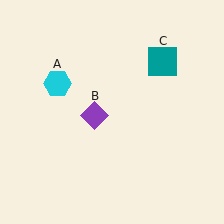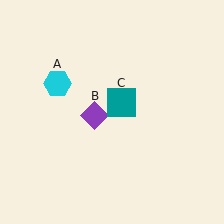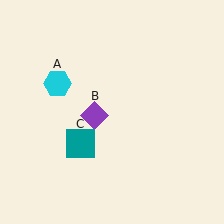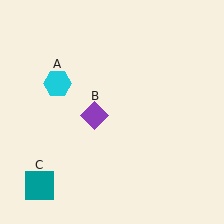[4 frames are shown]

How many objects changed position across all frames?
1 object changed position: teal square (object C).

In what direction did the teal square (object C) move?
The teal square (object C) moved down and to the left.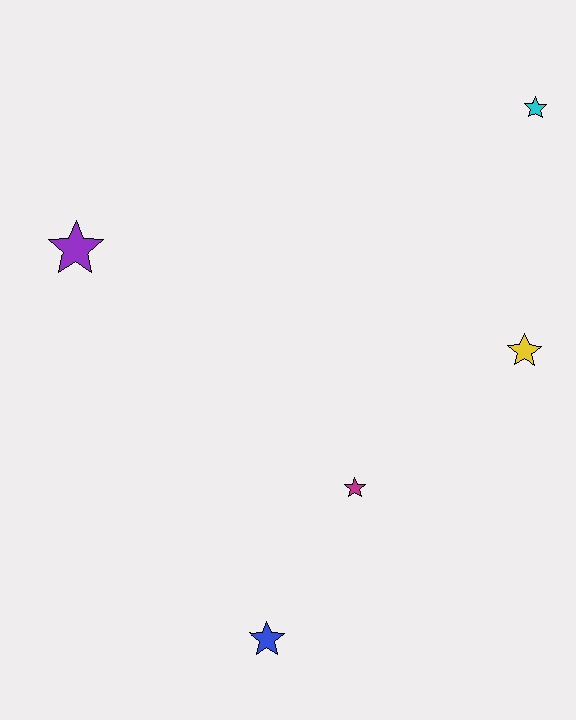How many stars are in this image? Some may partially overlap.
There are 5 stars.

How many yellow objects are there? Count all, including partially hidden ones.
There is 1 yellow object.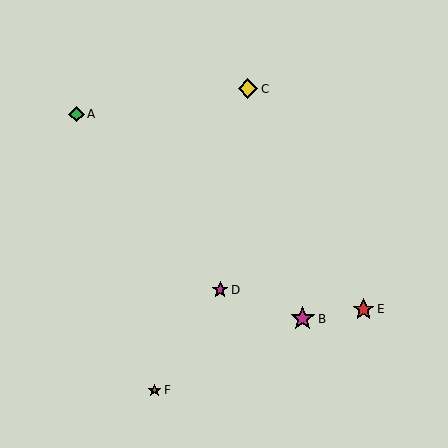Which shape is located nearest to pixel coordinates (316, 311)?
The magenta star (labeled B) at (303, 319) is nearest to that location.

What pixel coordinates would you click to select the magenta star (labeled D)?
Click at (220, 290) to select the magenta star D.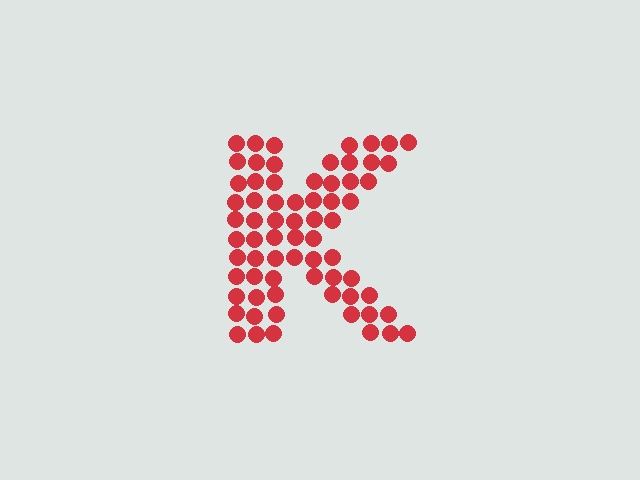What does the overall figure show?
The overall figure shows the letter K.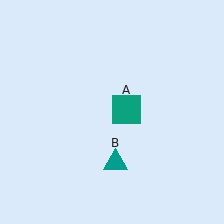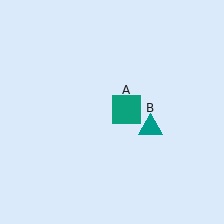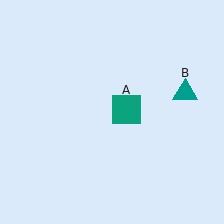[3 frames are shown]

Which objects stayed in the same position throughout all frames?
Teal square (object A) remained stationary.